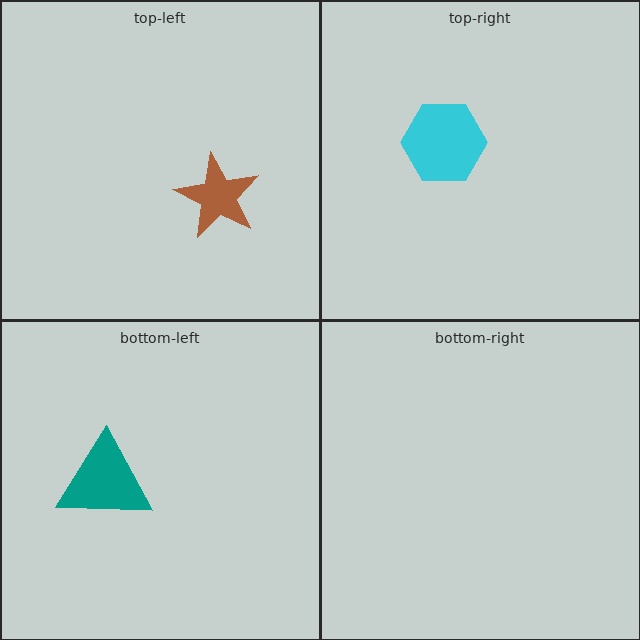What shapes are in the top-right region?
The cyan hexagon.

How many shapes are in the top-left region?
1.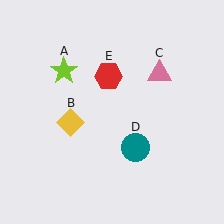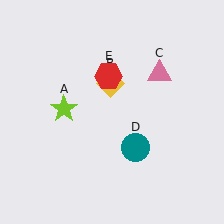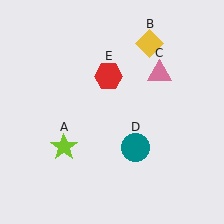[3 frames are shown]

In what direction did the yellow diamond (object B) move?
The yellow diamond (object B) moved up and to the right.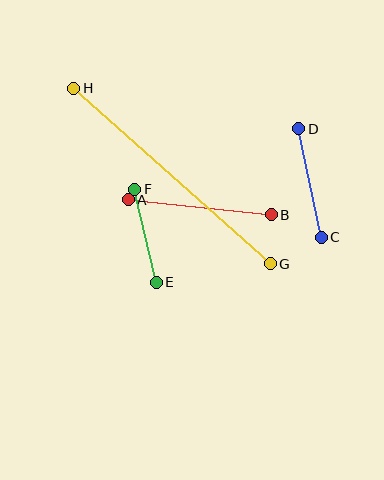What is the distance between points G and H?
The distance is approximately 264 pixels.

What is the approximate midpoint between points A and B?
The midpoint is at approximately (200, 207) pixels.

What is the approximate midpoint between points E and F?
The midpoint is at approximately (145, 236) pixels.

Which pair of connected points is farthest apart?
Points G and H are farthest apart.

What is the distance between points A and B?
The distance is approximately 144 pixels.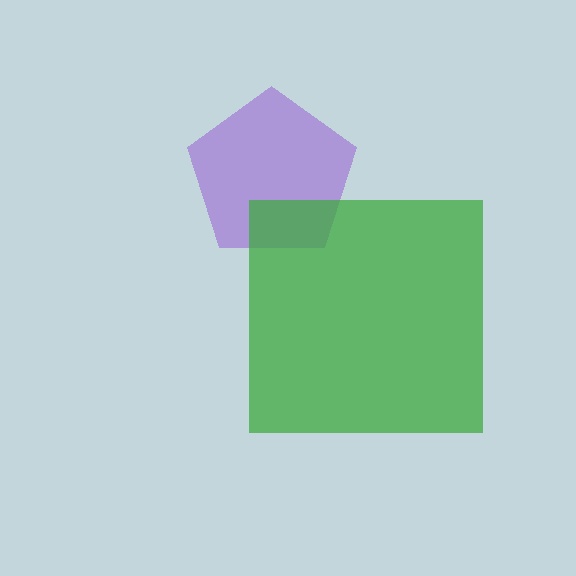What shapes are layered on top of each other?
The layered shapes are: a purple pentagon, a green square.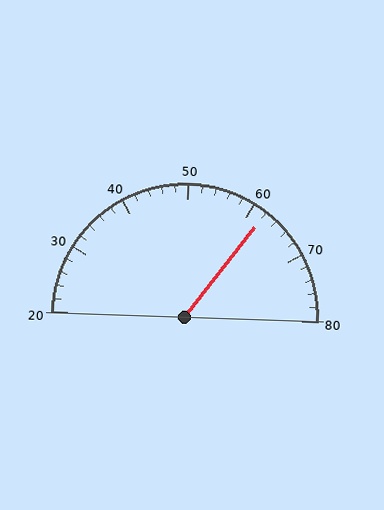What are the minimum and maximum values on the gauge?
The gauge ranges from 20 to 80.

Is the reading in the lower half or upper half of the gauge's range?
The reading is in the upper half of the range (20 to 80).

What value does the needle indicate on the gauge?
The needle indicates approximately 62.